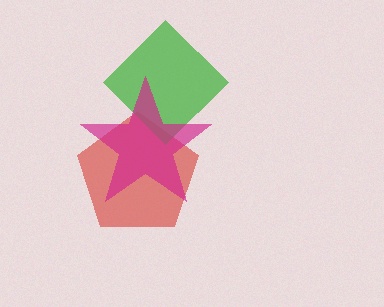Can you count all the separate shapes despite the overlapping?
Yes, there are 3 separate shapes.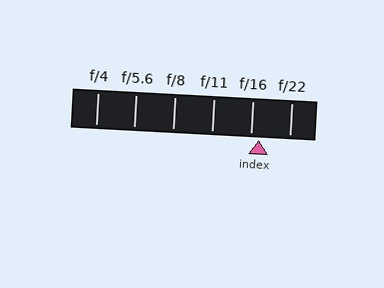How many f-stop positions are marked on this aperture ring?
There are 6 f-stop positions marked.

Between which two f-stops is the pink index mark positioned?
The index mark is between f/16 and f/22.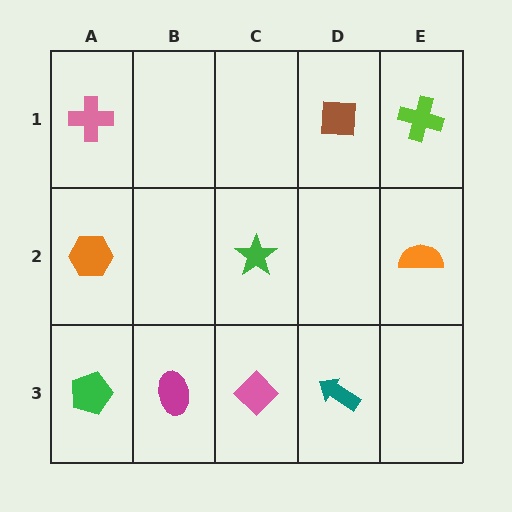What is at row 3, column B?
A magenta ellipse.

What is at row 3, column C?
A pink diamond.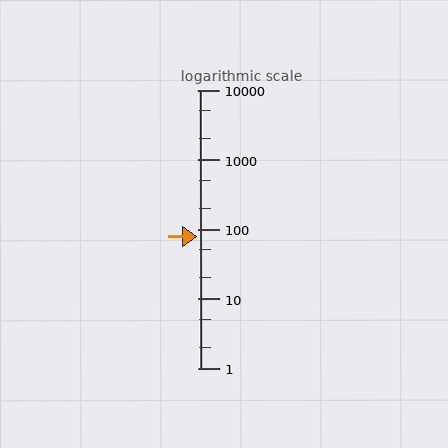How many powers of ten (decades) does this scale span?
The scale spans 4 decades, from 1 to 10000.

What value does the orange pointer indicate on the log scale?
The pointer indicates approximately 78.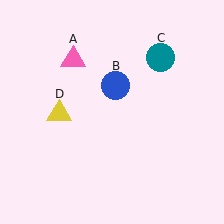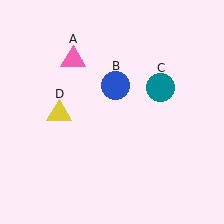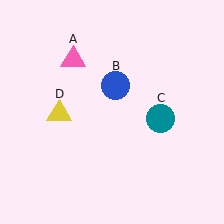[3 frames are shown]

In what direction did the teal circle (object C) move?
The teal circle (object C) moved down.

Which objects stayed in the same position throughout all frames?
Pink triangle (object A) and blue circle (object B) and yellow triangle (object D) remained stationary.